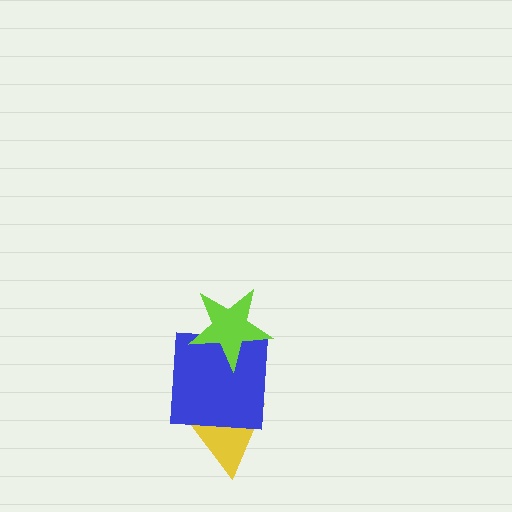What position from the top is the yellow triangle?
The yellow triangle is 3rd from the top.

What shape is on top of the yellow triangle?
The blue square is on top of the yellow triangle.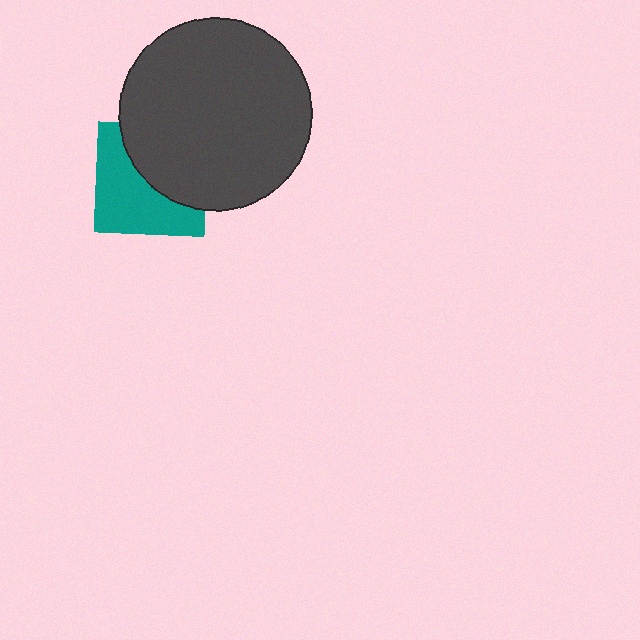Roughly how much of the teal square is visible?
About half of it is visible (roughly 54%).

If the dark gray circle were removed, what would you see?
You would see the complete teal square.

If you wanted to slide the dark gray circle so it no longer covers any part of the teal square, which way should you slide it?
Slide it toward the upper-right — that is the most direct way to separate the two shapes.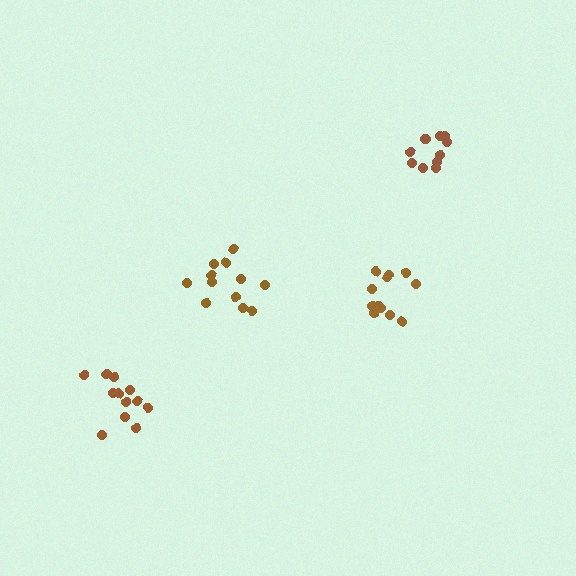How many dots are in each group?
Group 1: 10 dots, Group 2: 12 dots, Group 3: 12 dots, Group 4: 12 dots (46 total).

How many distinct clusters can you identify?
There are 4 distinct clusters.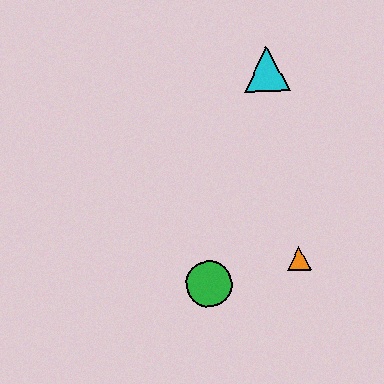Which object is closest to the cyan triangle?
The orange triangle is closest to the cyan triangle.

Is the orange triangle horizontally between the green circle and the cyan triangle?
No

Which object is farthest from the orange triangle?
The cyan triangle is farthest from the orange triangle.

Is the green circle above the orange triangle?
No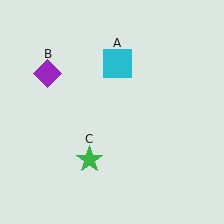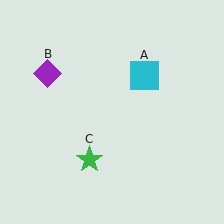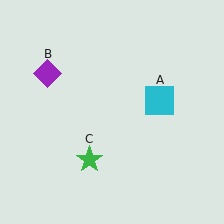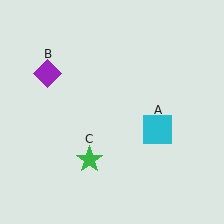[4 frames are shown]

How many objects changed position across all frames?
1 object changed position: cyan square (object A).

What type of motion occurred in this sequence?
The cyan square (object A) rotated clockwise around the center of the scene.